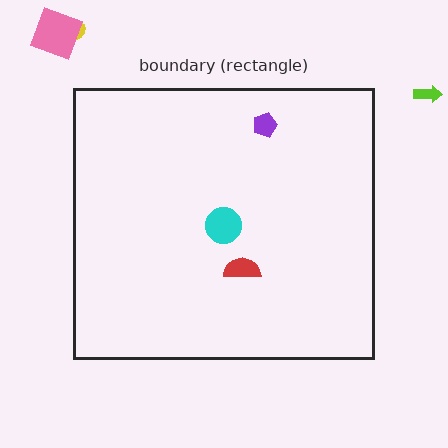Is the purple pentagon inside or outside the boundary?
Inside.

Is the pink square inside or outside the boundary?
Outside.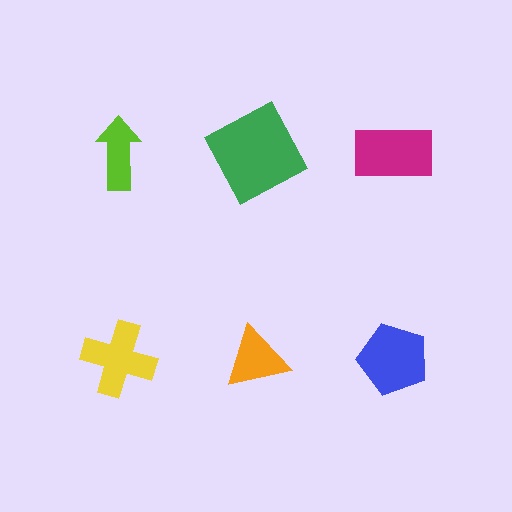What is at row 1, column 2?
A green square.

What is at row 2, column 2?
An orange triangle.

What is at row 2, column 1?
A yellow cross.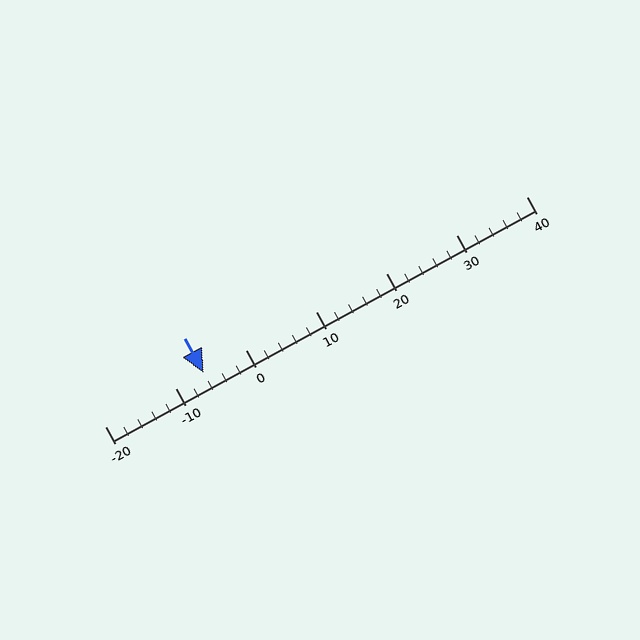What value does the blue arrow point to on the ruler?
The blue arrow points to approximately -6.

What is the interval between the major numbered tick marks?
The major tick marks are spaced 10 units apart.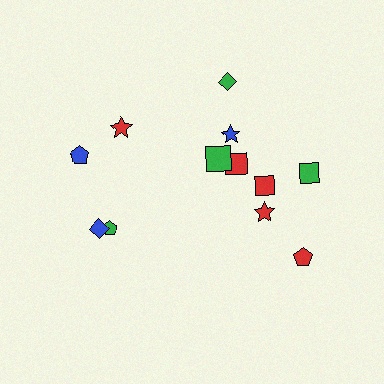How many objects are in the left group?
There are 5 objects.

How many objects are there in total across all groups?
There are 12 objects.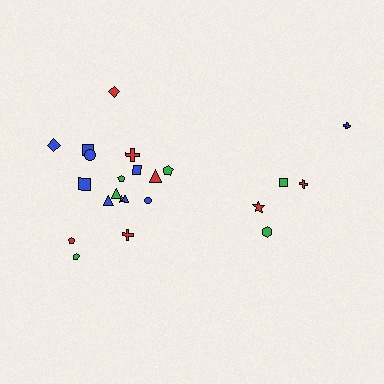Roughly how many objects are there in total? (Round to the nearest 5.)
Roughly 25 objects in total.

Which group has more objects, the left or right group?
The left group.